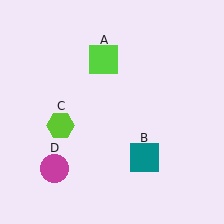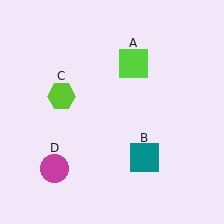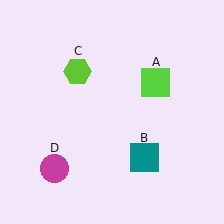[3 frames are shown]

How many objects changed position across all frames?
2 objects changed position: lime square (object A), lime hexagon (object C).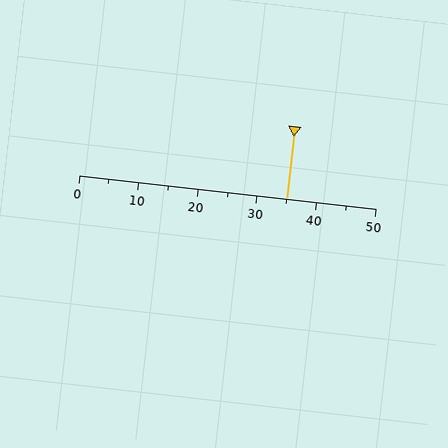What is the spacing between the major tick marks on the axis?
The major ticks are spaced 10 apart.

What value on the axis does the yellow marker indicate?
The marker indicates approximately 35.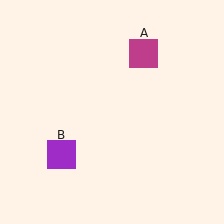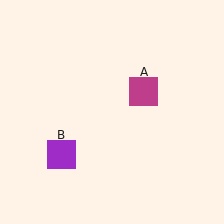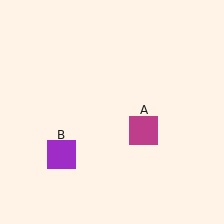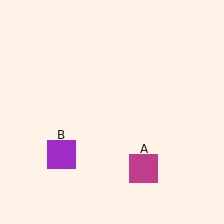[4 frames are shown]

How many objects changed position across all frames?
1 object changed position: magenta square (object A).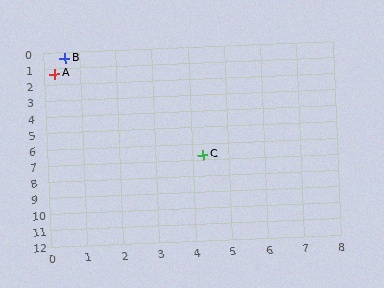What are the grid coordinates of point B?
Point B is at approximately (0.6, 0.4).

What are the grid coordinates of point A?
Point A is at approximately (0.3, 1.3).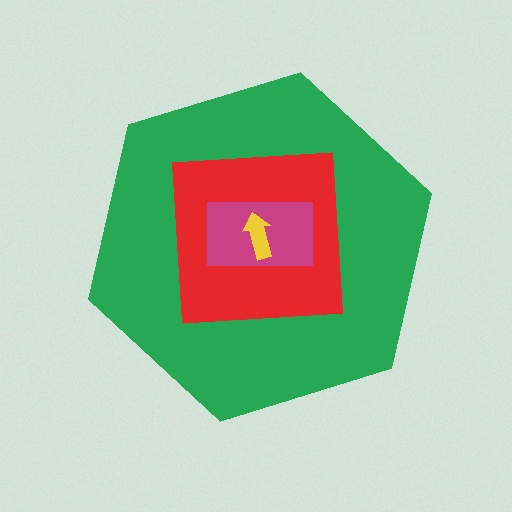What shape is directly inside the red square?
The magenta rectangle.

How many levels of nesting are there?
4.